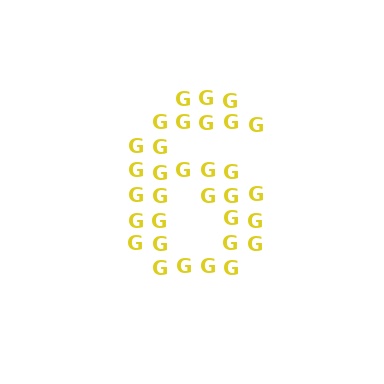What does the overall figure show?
The overall figure shows the digit 6.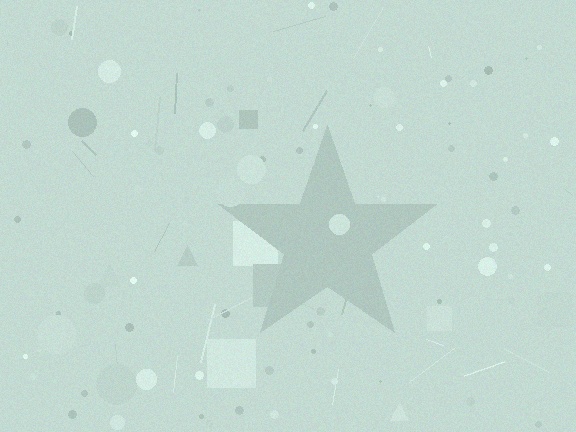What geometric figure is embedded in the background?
A star is embedded in the background.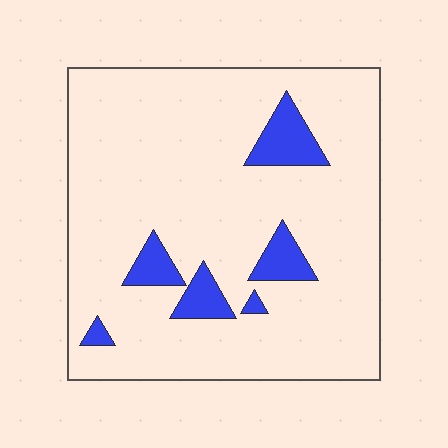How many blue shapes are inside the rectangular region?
6.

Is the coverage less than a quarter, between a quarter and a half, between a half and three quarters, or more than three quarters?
Less than a quarter.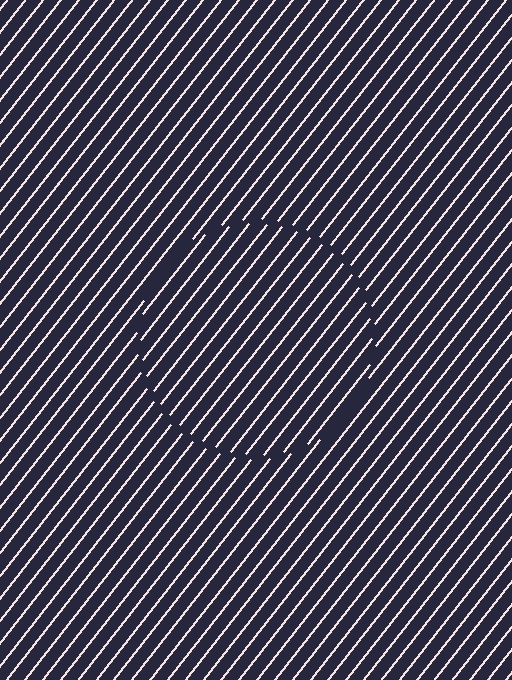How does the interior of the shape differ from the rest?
The interior of the shape contains the same grating, shifted by half a period — the contour is defined by the phase discontinuity where line-ends from the inner and outer gratings abut.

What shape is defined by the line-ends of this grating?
An illusory circle. The interior of the shape contains the same grating, shifted by half a period — the contour is defined by the phase discontinuity where line-ends from the inner and outer gratings abut.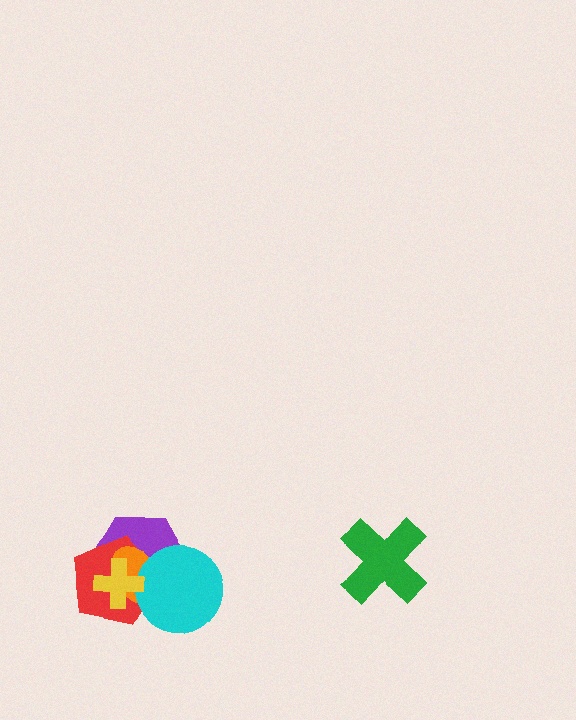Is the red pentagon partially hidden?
Yes, it is partially covered by another shape.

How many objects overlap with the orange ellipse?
4 objects overlap with the orange ellipse.